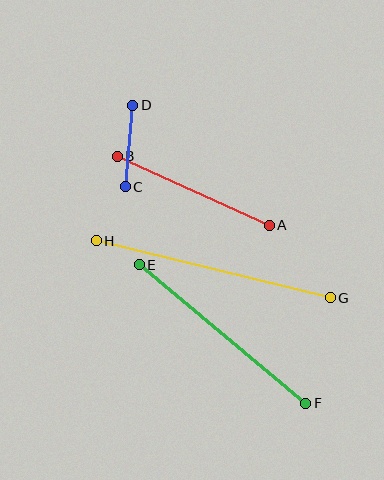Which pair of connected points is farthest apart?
Points G and H are farthest apart.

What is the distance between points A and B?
The distance is approximately 167 pixels.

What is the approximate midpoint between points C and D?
The midpoint is at approximately (129, 146) pixels.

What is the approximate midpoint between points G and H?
The midpoint is at approximately (213, 269) pixels.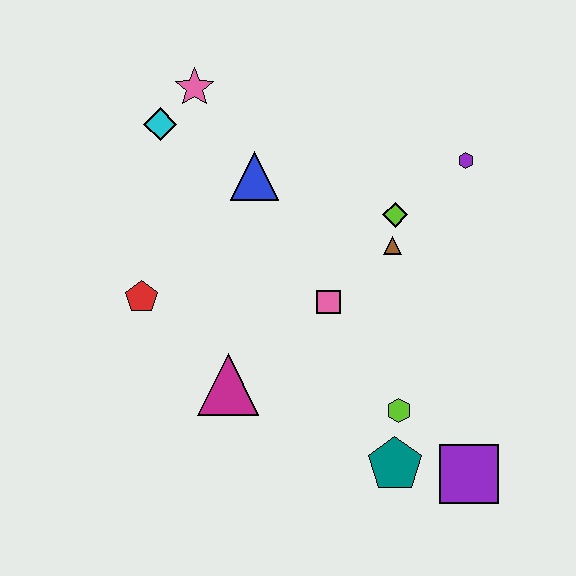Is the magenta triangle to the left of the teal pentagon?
Yes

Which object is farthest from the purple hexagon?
The red pentagon is farthest from the purple hexagon.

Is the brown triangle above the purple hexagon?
No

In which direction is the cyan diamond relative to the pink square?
The cyan diamond is above the pink square.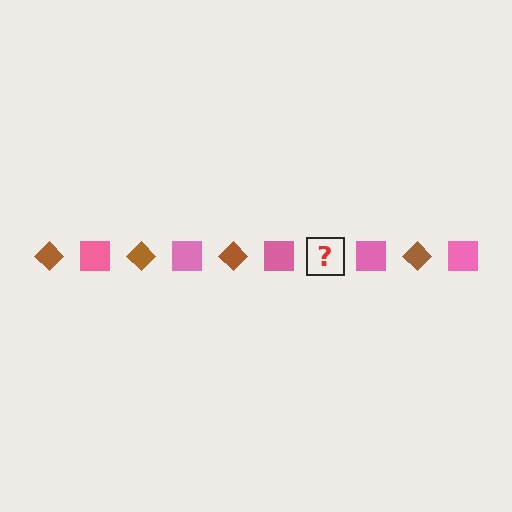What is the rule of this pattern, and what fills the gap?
The rule is that the pattern alternates between brown diamond and pink square. The gap should be filled with a brown diamond.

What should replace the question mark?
The question mark should be replaced with a brown diamond.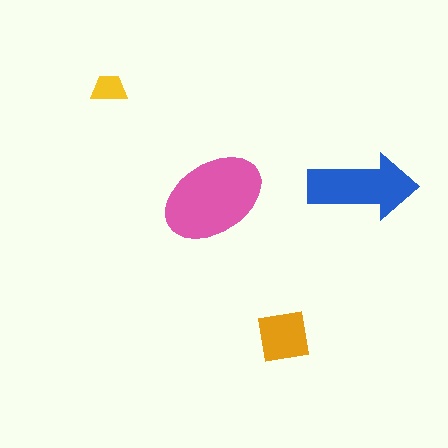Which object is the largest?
The pink ellipse.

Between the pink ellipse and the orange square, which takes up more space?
The pink ellipse.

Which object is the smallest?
The yellow trapezoid.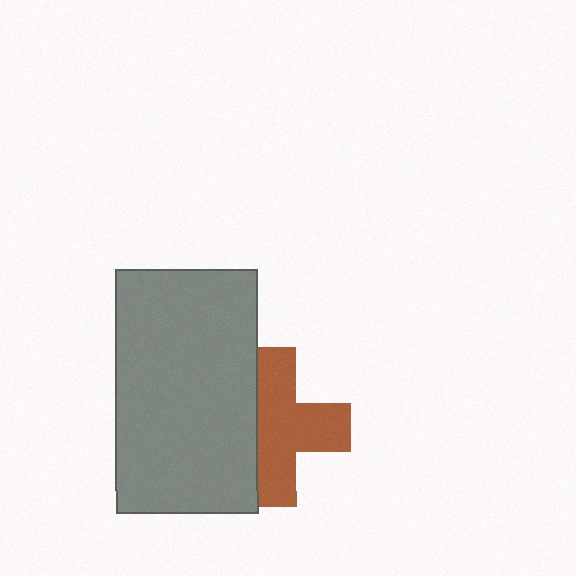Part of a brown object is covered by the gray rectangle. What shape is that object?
It is a cross.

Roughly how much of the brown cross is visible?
Most of it is visible (roughly 67%).